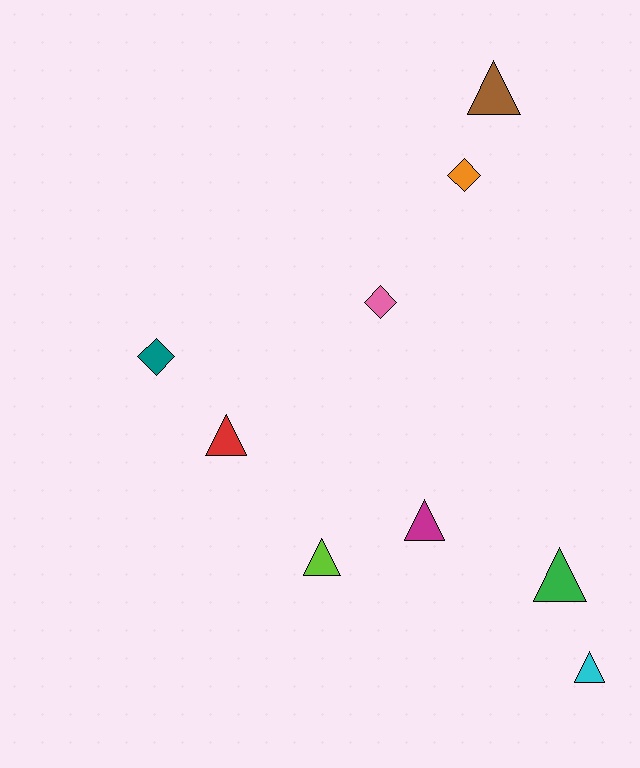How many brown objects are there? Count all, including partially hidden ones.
There is 1 brown object.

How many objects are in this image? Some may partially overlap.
There are 9 objects.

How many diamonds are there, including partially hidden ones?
There are 3 diamonds.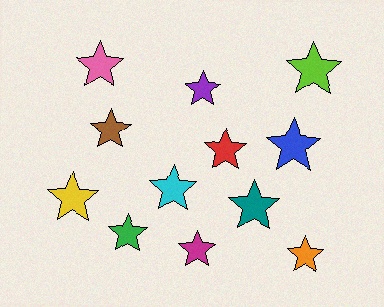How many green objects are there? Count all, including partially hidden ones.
There is 1 green object.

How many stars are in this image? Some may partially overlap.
There are 12 stars.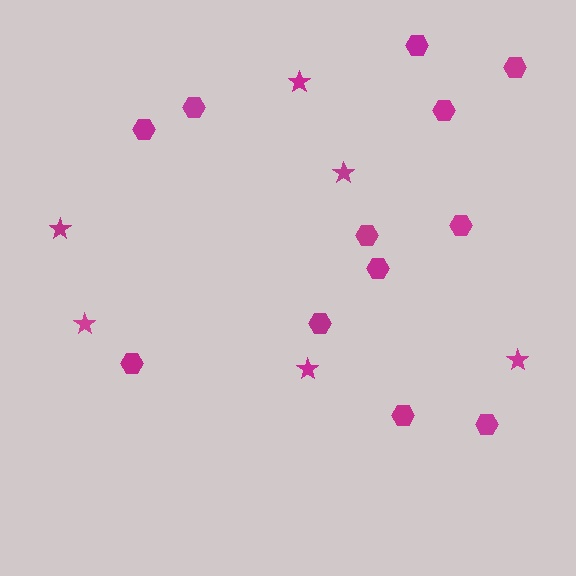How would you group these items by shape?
There are 2 groups: one group of stars (6) and one group of hexagons (12).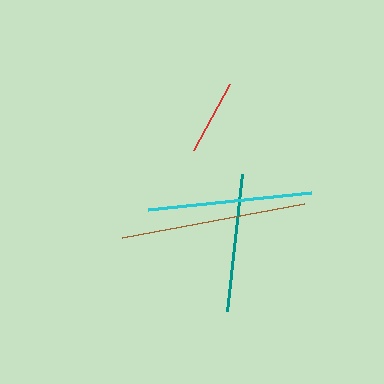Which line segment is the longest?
The brown line is the longest at approximately 184 pixels.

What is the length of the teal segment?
The teal segment is approximately 138 pixels long.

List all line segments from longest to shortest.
From longest to shortest: brown, cyan, teal, red.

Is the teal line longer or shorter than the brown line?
The brown line is longer than the teal line.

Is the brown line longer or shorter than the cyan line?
The brown line is longer than the cyan line.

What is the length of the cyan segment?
The cyan segment is approximately 163 pixels long.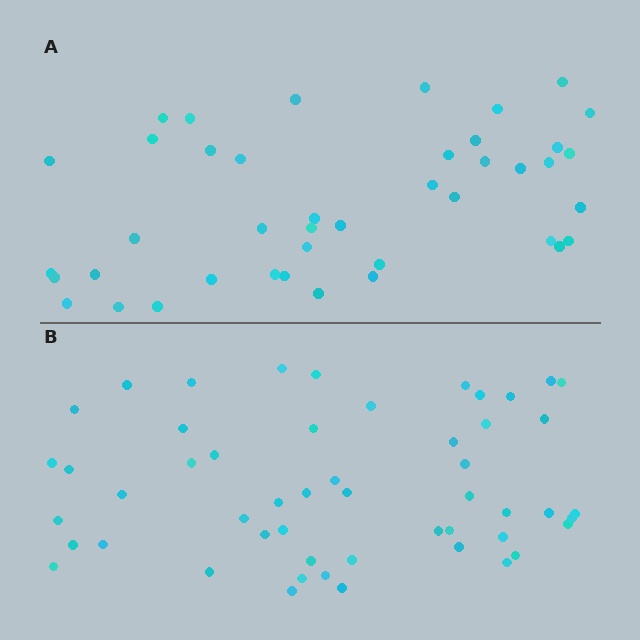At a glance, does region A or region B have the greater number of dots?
Region B (the bottom region) has more dots.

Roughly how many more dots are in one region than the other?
Region B has roughly 10 or so more dots than region A.